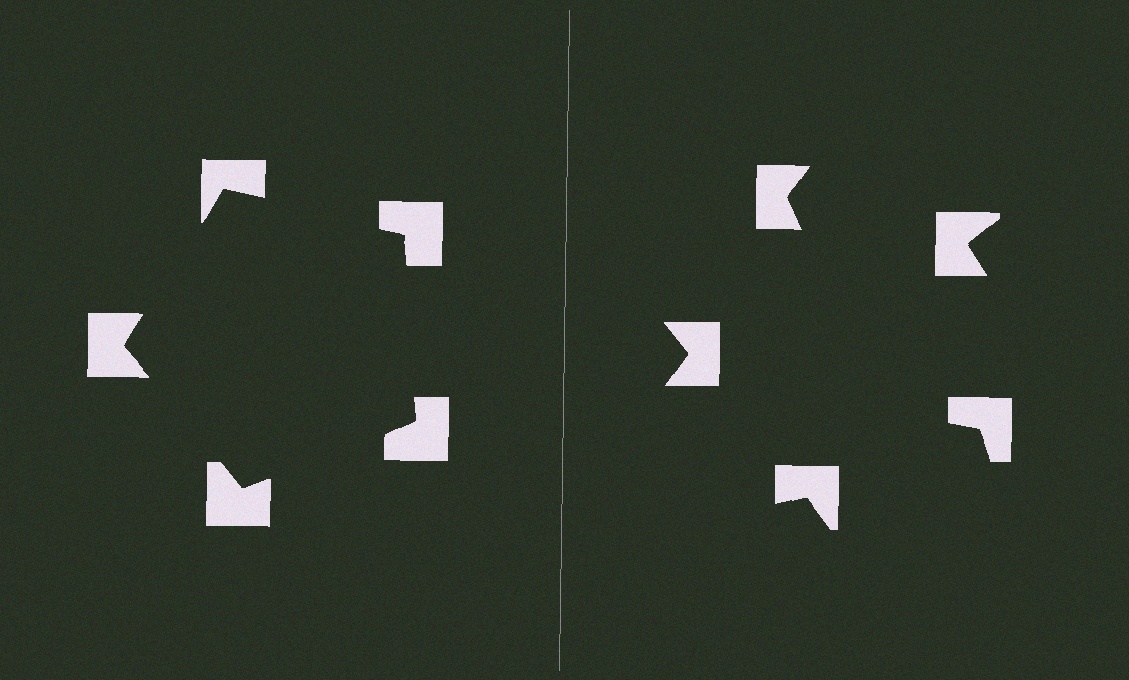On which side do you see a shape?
An illusory pentagon appears on the left side. On the right side the wedge cuts are rotated, so no coherent shape forms.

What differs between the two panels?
The notched squares are positioned identically on both sides; only the wedge orientations differ. On the left they align to a pentagon; on the right they are misaligned.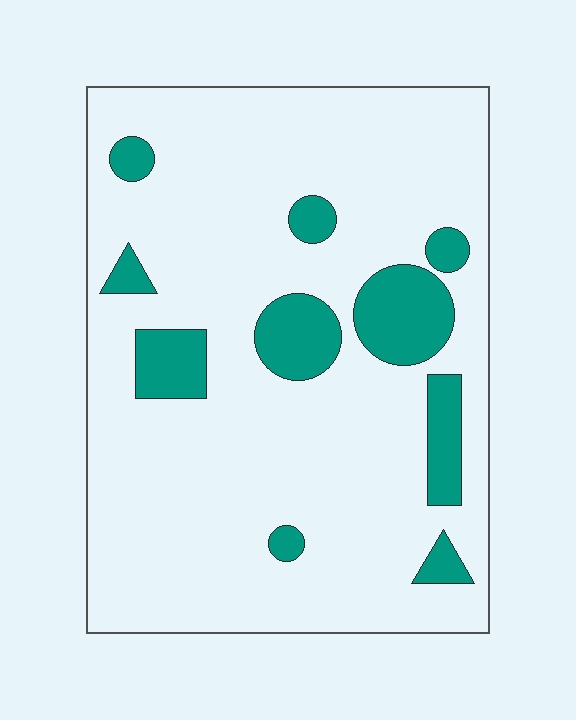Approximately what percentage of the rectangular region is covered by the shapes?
Approximately 15%.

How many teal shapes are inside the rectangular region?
10.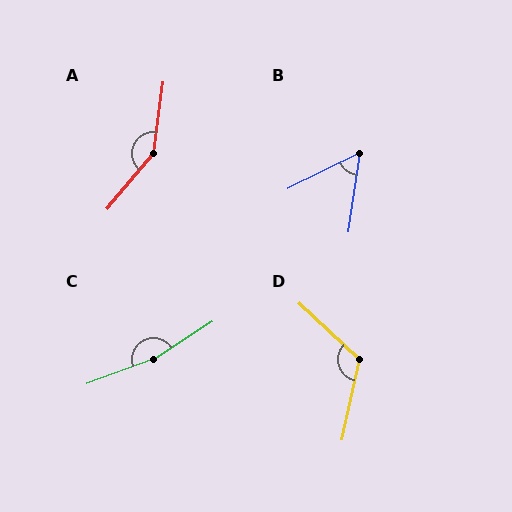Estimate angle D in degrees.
Approximately 121 degrees.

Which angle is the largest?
C, at approximately 167 degrees.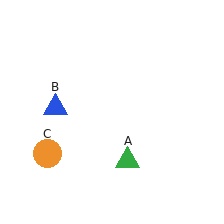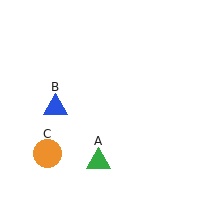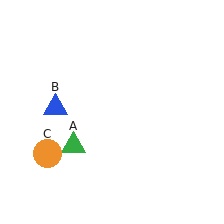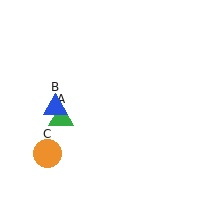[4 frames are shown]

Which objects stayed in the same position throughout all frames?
Blue triangle (object B) and orange circle (object C) remained stationary.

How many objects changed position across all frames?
1 object changed position: green triangle (object A).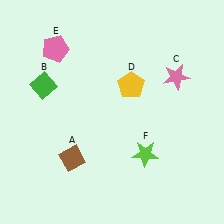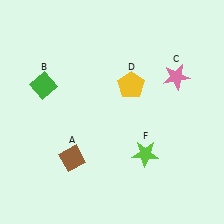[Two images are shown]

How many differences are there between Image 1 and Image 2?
There is 1 difference between the two images.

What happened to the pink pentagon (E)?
The pink pentagon (E) was removed in Image 2. It was in the top-left area of Image 1.